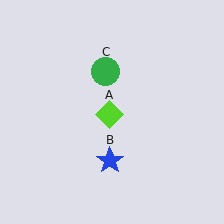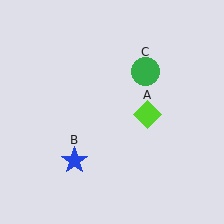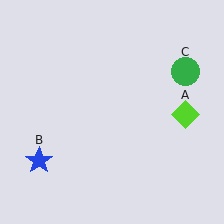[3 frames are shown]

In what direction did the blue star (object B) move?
The blue star (object B) moved left.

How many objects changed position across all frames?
3 objects changed position: lime diamond (object A), blue star (object B), green circle (object C).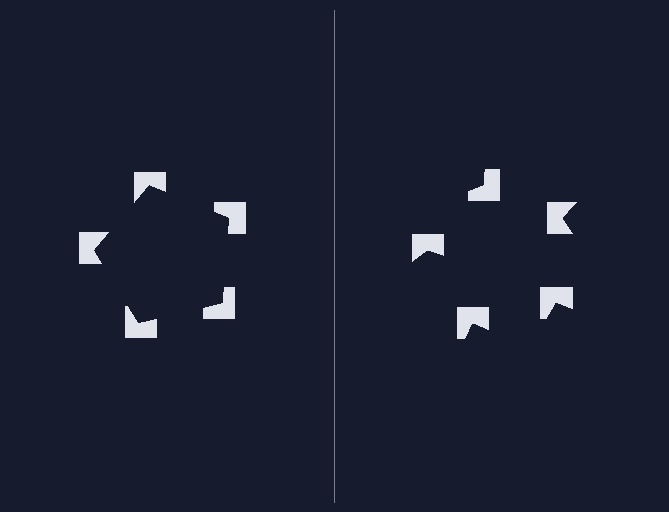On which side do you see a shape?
An illusory pentagon appears on the left side. On the right side the wedge cuts are rotated, so no coherent shape forms.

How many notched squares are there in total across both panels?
10 — 5 on each side.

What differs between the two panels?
The notched squares are positioned identically on both sides; only the wedge orientations differ. On the left they align to a pentagon; on the right they are misaligned.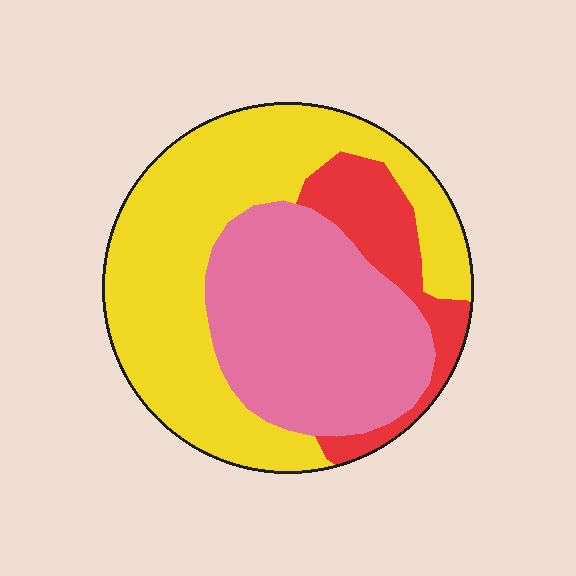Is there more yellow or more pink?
Yellow.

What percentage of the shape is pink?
Pink covers around 35% of the shape.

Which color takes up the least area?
Red, at roughly 15%.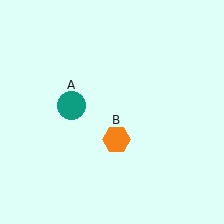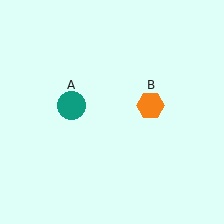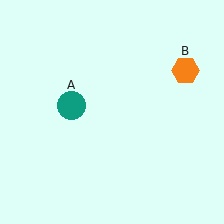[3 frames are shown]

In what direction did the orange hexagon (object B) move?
The orange hexagon (object B) moved up and to the right.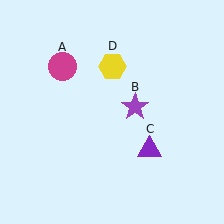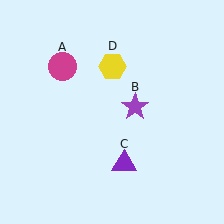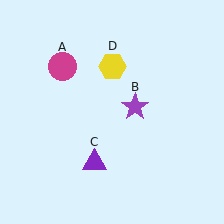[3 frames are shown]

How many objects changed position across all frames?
1 object changed position: purple triangle (object C).